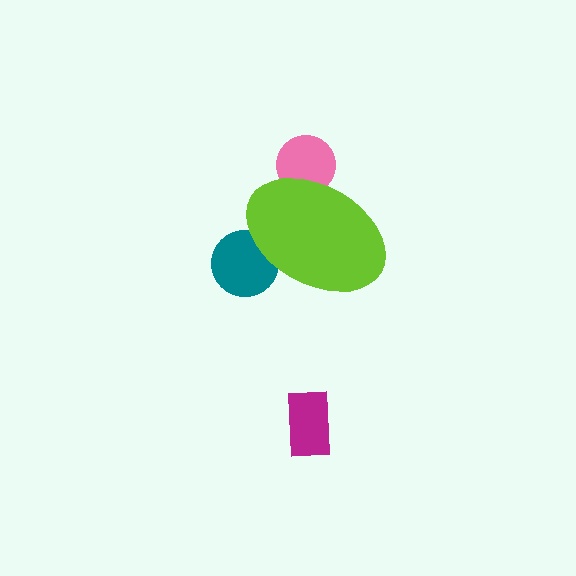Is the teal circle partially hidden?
Yes, the teal circle is partially hidden behind the lime ellipse.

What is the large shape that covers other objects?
A lime ellipse.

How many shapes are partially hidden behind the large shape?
2 shapes are partially hidden.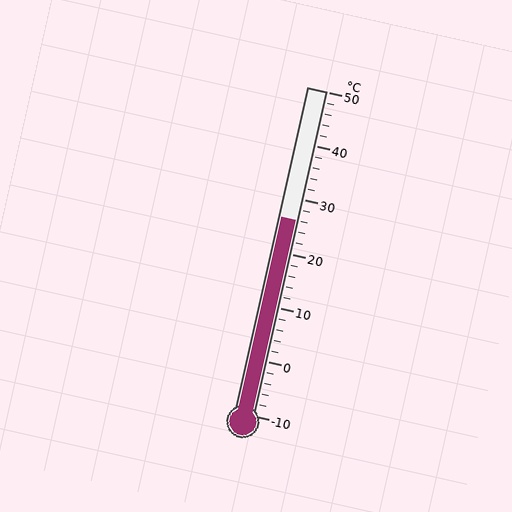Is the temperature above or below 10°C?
The temperature is above 10°C.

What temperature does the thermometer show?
The thermometer shows approximately 26°C.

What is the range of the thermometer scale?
The thermometer scale ranges from -10°C to 50°C.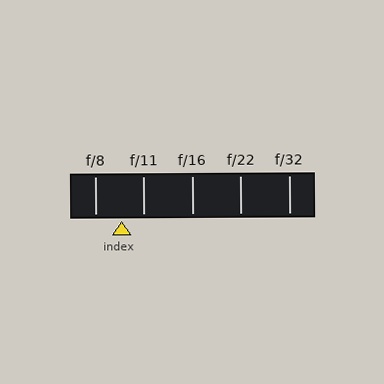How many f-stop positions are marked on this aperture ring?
There are 5 f-stop positions marked.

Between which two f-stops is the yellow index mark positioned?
The index mark is between f/8 and f/11.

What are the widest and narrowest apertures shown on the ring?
The widest aperture shown is f/8 and the narrowest is f/32.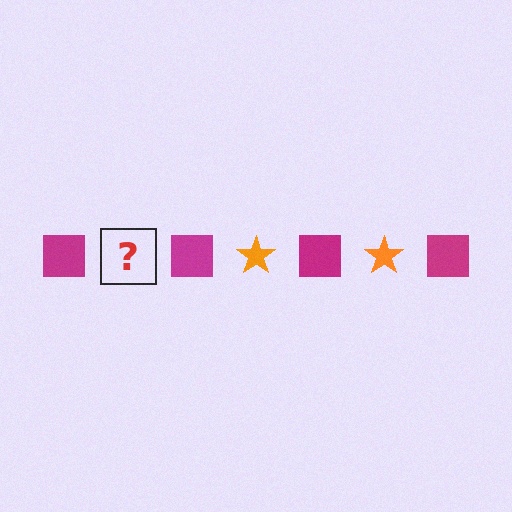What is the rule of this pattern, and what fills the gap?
The rule is that the pattern alternates between magenta square and orange star. The gap should be filled with an orange star.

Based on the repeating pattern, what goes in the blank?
The blank should be an orange star.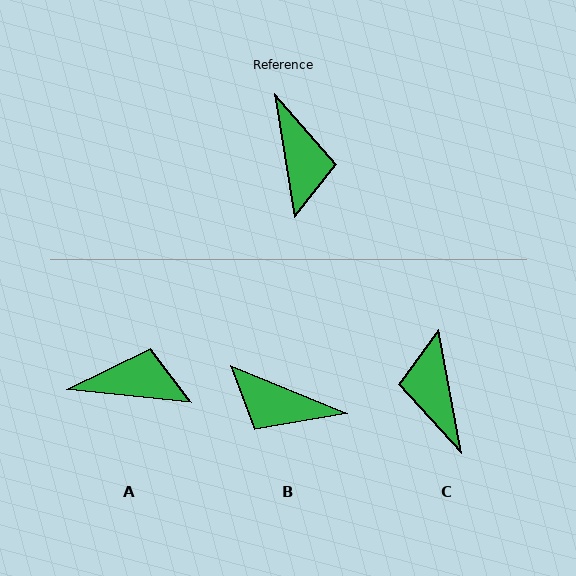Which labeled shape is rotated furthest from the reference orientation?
C, about 178 degrees away.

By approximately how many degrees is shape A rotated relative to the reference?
Approximately 75 degrees counter-clockwise.